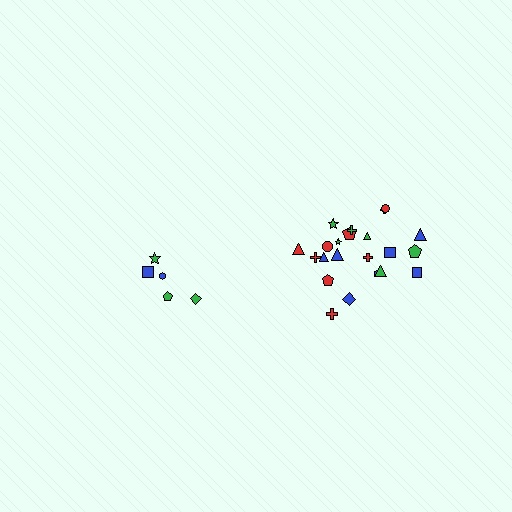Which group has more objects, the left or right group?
The right group.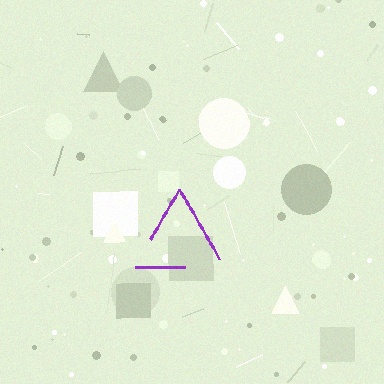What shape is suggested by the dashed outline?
The dashed outline suggests a triangle.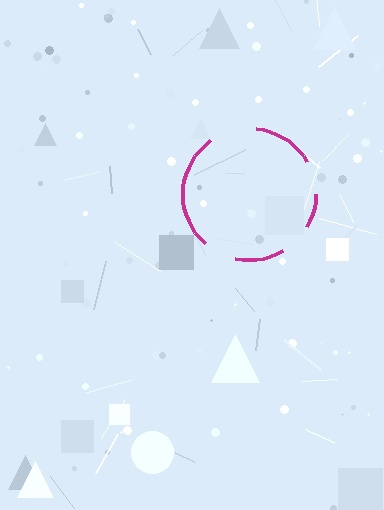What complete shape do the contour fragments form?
The contour fragments form a circle.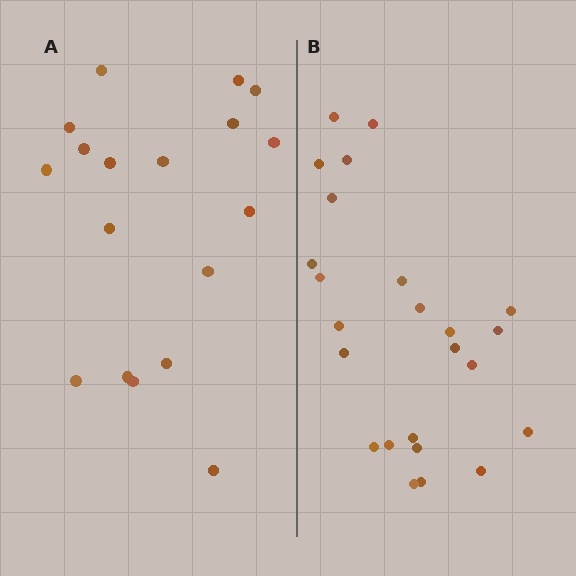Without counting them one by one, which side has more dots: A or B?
Region B (the right region) has more dots.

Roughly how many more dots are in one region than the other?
Region B has about 6 more dots than region A.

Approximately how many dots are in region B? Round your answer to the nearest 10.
About 20 dots. (The exact count is 24, which rounds to 20.)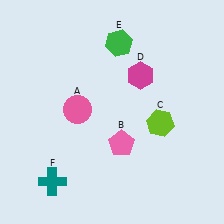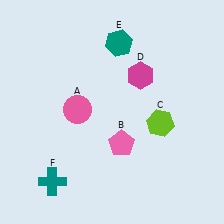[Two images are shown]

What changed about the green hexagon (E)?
In Image 1, E is green. In Image 2, it changed to teal.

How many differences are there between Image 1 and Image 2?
There is 1 difference between the two images.